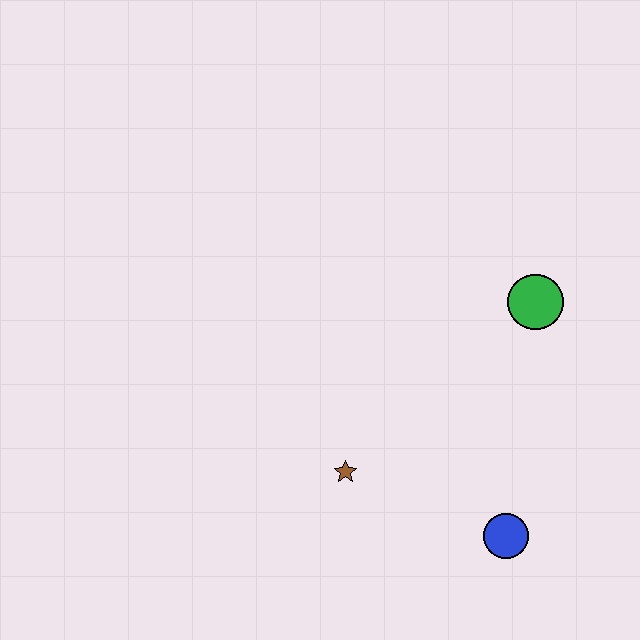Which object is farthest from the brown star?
The green circle is farthest from the brown star.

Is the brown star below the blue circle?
No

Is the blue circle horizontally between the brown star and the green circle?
Yes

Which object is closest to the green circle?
The blue circle is closest to the green circle.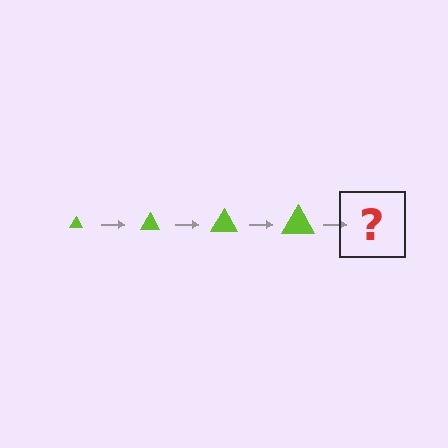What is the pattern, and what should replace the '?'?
The pattern is that the triangle gets progressively larger each step. The '?' should be a lime triangle, larger than the previous one.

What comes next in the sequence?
The next element should be a lime triangle, larger than the previous one.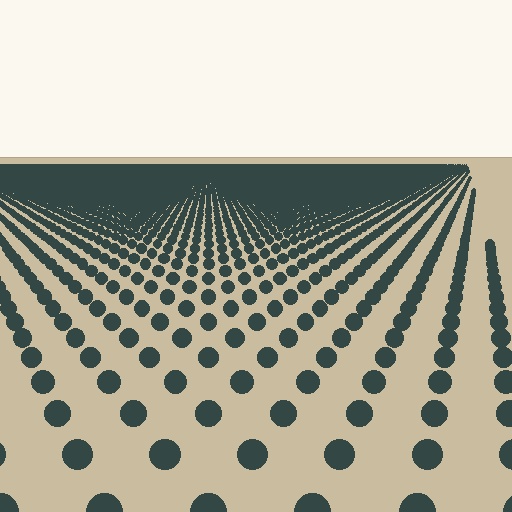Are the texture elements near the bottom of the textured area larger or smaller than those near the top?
Larger. Near the bottom, elements are closer to the viewer and appear at a bigger on-screen size.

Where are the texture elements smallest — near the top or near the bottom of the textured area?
Near the top.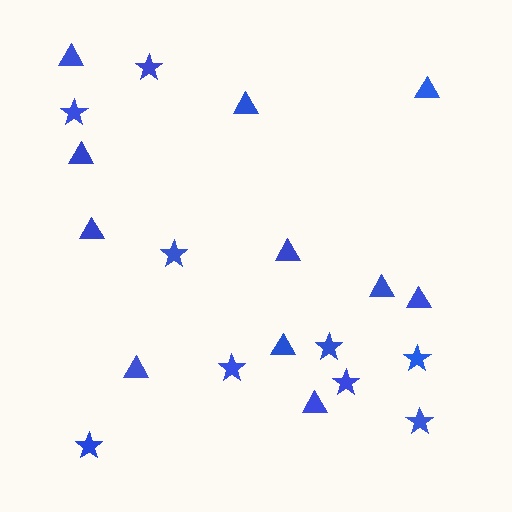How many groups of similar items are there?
There are 2 groups: one group of triangles (11) and one group of stars (9).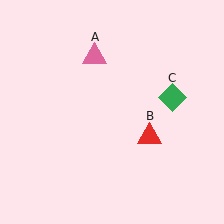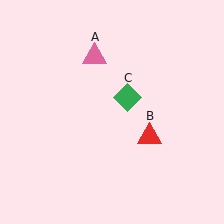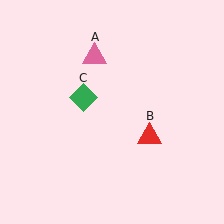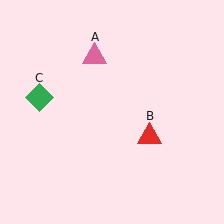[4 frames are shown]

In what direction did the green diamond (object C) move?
The green diamond (object C) moved left.